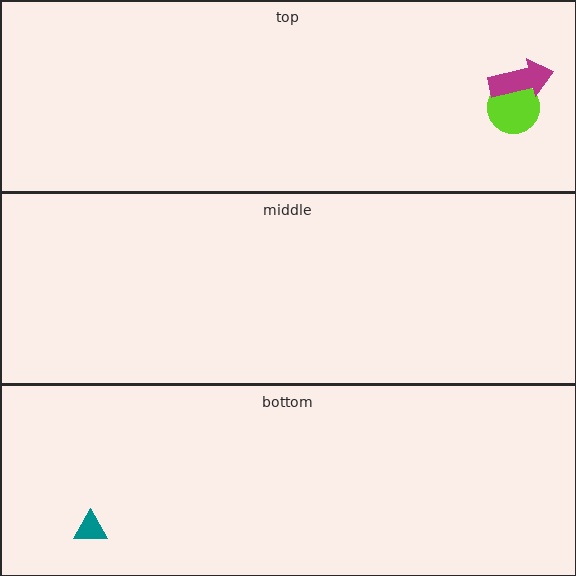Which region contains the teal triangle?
The bottom region.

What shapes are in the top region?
The lime circle, the magenta arrow.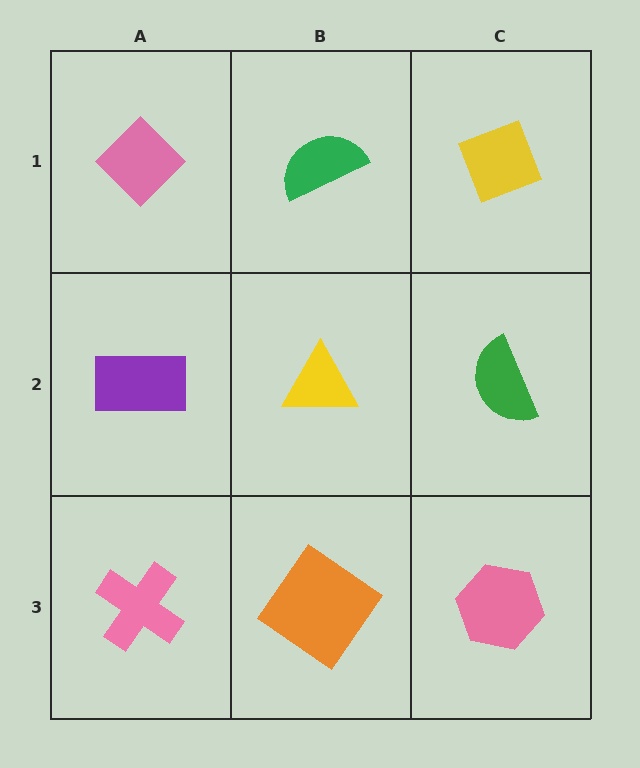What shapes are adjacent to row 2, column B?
A green semicircle (row 1, column B), an orange diamond (row 3, column B), a purple rectangle (row 2, column A), a green semicircle (row 2, column C).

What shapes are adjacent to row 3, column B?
A yellow triangle (row 2, column B), a pink cross (row 3, column A), a pink hexagon (row 3, column C).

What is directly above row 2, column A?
A pink diamond.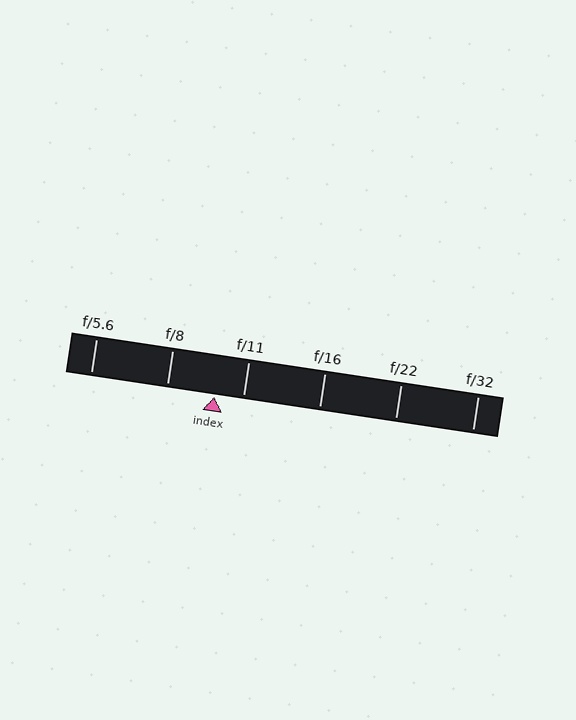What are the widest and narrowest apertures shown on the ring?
The widest aperture shown is f/5.6 and the narrowest is f/32.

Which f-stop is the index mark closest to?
The index mark is closest to f/11.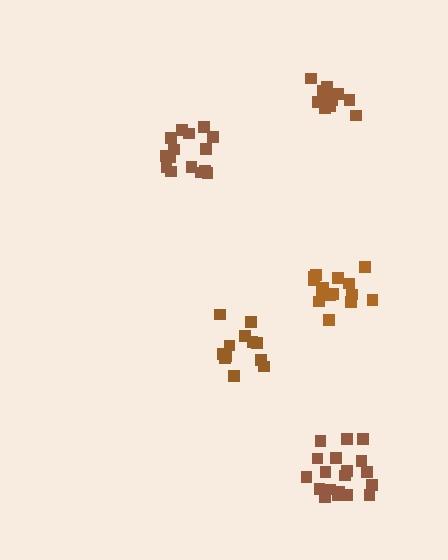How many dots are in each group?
Group 1: 15 dots, Group 2: 13 dots, Group 3: 19 dots, Group 4: 15 dots, Group 5: 13 dots (75 total).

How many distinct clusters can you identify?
There are 5 distinct clusters.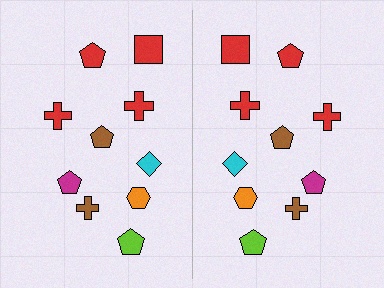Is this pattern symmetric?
Yes, this pattern has bilateral (reflection) symmetry.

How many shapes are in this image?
There are 20 shapes in this image.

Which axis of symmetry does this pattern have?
The pattern has a vertical axis of symmetry running through the center of the image.